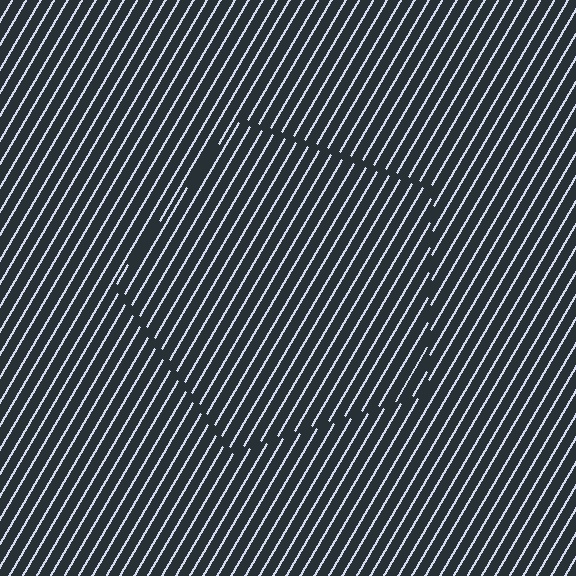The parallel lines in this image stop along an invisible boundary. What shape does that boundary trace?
An illusory pentagon. The interior of the shape contains the same grating, shifted by half a period — the contour is defined by the phase discontinuity where line-ends from the inner and outer gratings abut.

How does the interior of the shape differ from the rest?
The interior of the shape contains the same grating, shifted by half a period — the contour is defined by the phase discontinuity where line-ends from the inner and outer gratings abut.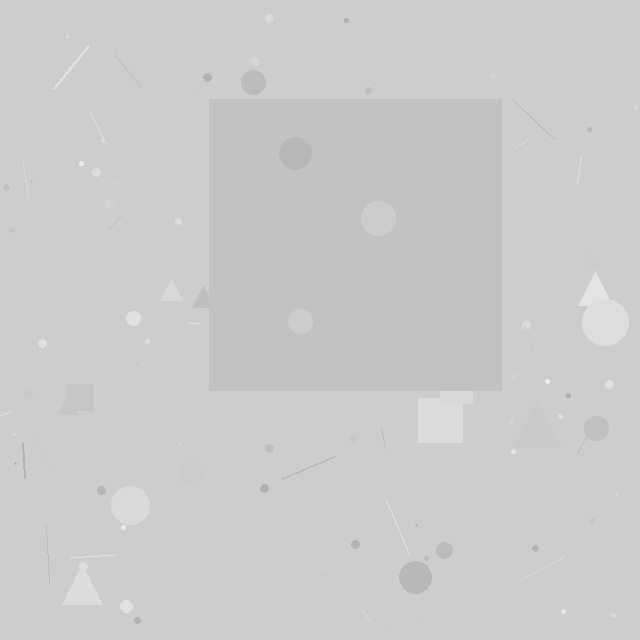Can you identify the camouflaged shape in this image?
The camouflaged shape is a square.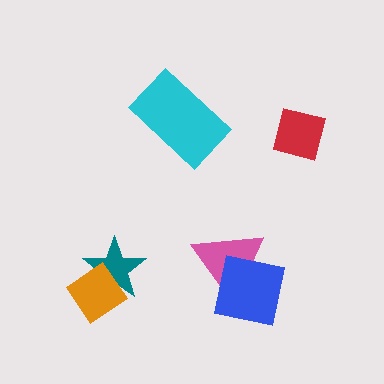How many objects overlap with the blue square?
1 object overlaps with the blue square.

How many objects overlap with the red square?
0 objects overlap with the red square.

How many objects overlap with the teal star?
1 object overlaps with the teal star.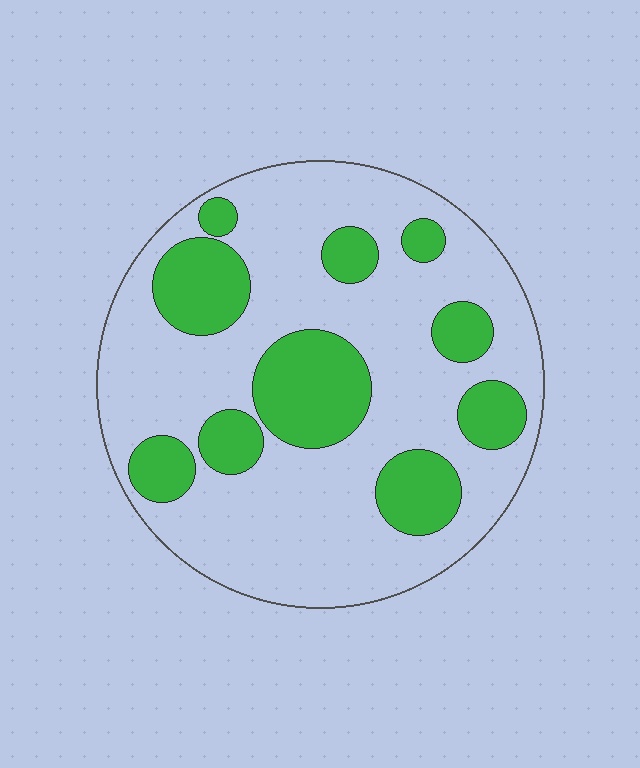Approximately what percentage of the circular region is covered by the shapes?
Approximately 30%.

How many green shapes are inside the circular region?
10.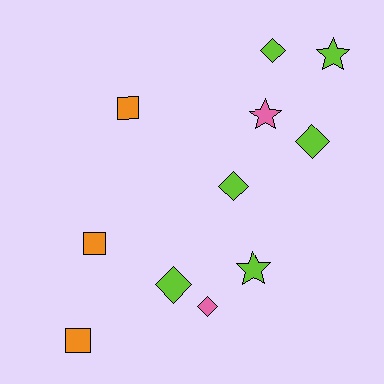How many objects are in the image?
There are 11 objects.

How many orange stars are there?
There are no orange stars.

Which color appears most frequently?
Lime, with 6 objects.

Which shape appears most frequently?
Diamond, with 5 objects.